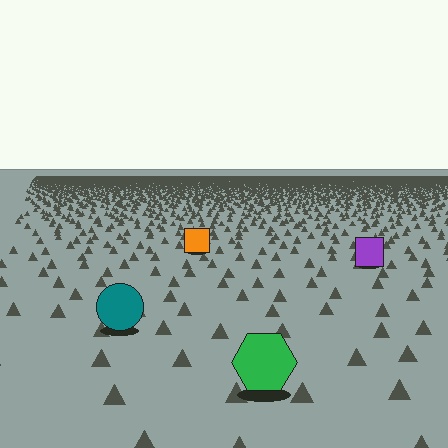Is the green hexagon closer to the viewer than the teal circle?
Yes. The green hexagon is closer — you can tell from the texture gradient: the ground texture is coarser near it.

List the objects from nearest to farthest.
From nearest to farthest: the green hexagon, the teal circle, the purple square, the orange square.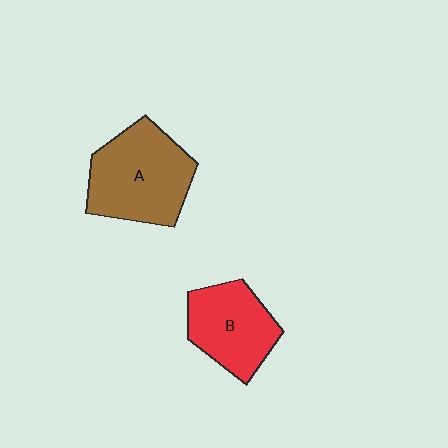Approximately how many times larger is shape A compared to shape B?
Approximately 1.3 times.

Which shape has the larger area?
Shape A (brown).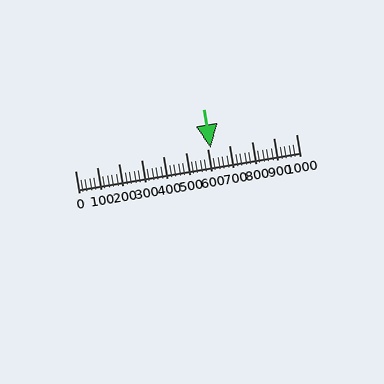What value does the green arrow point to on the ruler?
The green arrow points to approximately 614.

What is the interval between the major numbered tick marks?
The major tick marks are spaced 100 units apart.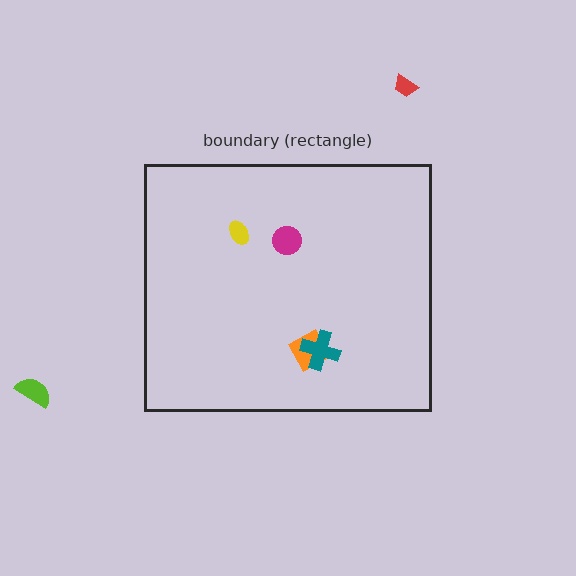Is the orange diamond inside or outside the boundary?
Inside.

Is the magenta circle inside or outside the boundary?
Inside.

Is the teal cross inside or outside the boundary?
Inside.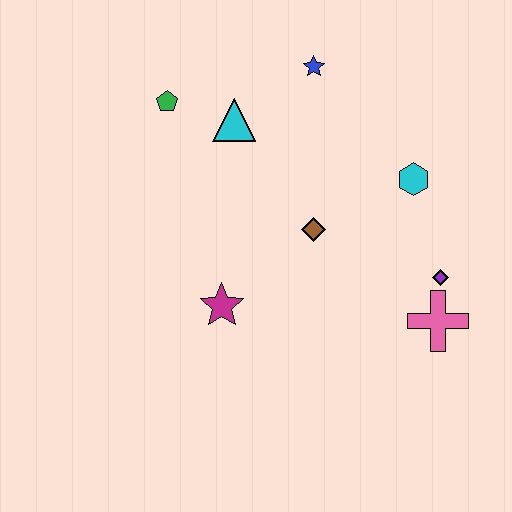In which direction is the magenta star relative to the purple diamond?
The magenta star is to the left of the purple diamond.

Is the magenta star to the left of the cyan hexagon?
Yes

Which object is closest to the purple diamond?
The pink cross is closest to the purple diamond.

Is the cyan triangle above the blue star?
No